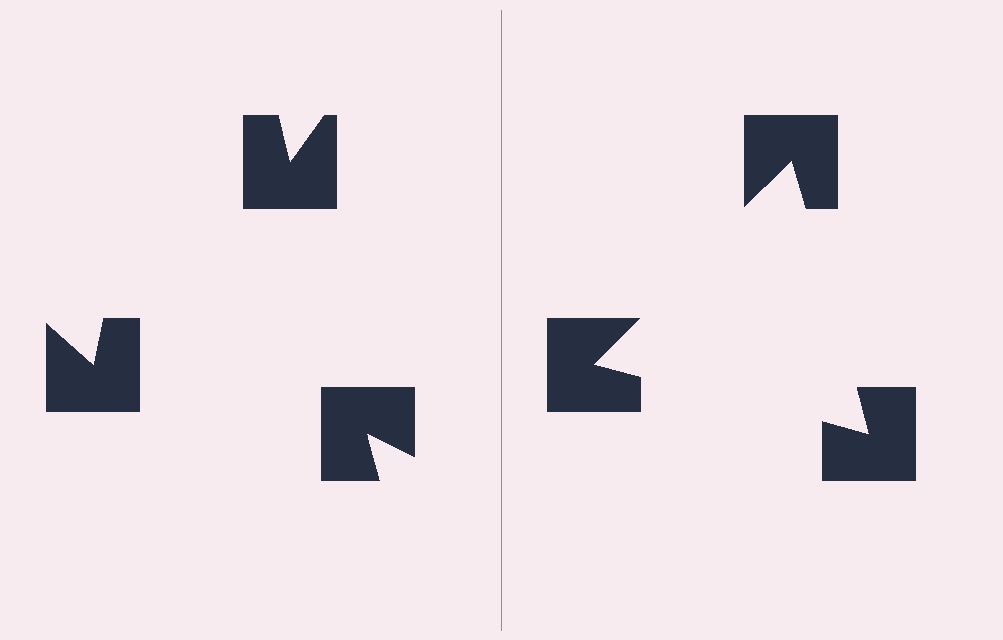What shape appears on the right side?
An illusory triangle.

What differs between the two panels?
The notched squares are positioned identically on both sides; only the wedge orientations differ. On the right they align to a triangle; on the left they are misaligned.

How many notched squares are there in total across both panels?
6 — 3 on each side.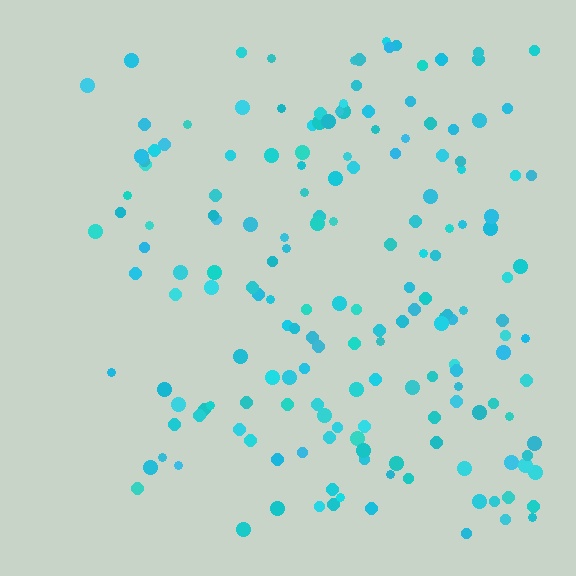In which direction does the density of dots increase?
From left to right, with the right side densest.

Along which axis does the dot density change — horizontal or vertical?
Horizontal.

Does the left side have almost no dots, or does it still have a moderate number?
Still a moderate number, just noticeably fewer than the right.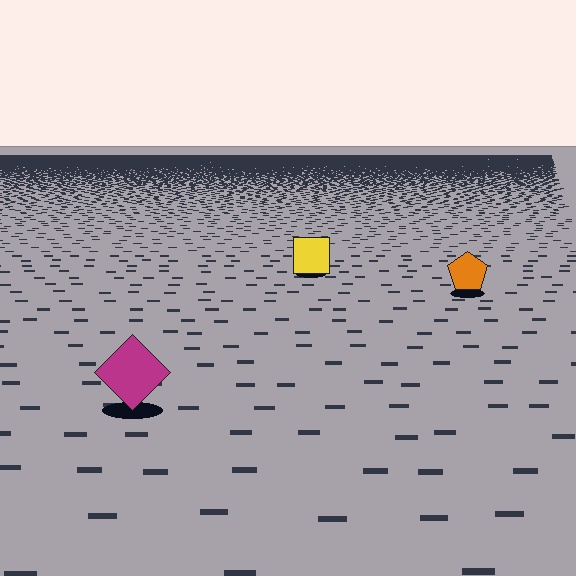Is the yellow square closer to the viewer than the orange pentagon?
No. The orange pentagon is closer — you can tell from the texture gradient: the ground texture is coarser near it.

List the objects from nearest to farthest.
From nearest to farthest: the magenta diamond, the orange pentagon, the yellow square.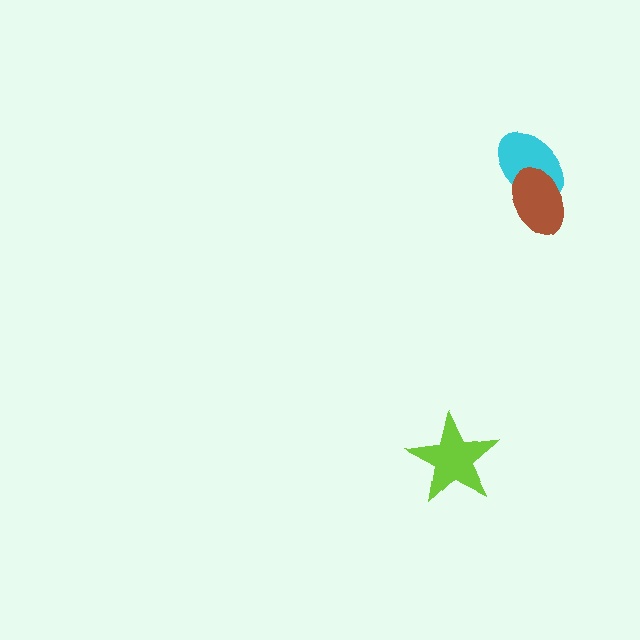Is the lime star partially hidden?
No, no other shape covers it.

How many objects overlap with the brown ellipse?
1 object overlaps with the brown ellipse.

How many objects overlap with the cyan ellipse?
1 object overlaps with the cyan ellipse.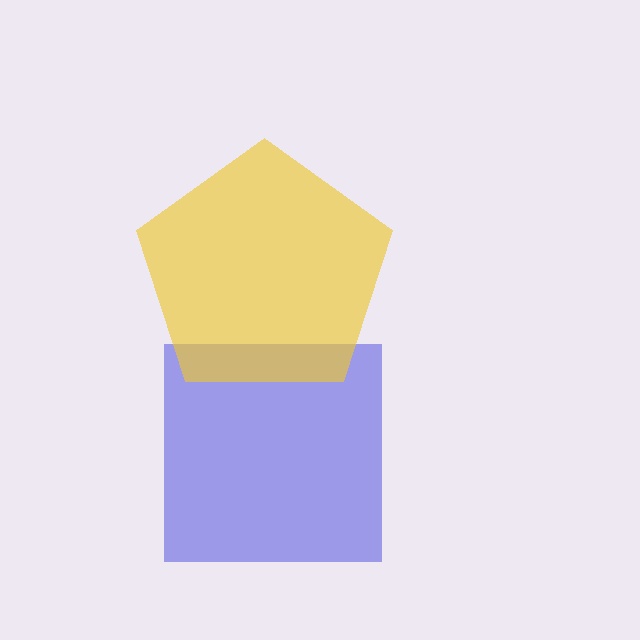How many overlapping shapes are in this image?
There are 2 overlapping shapes in the image.